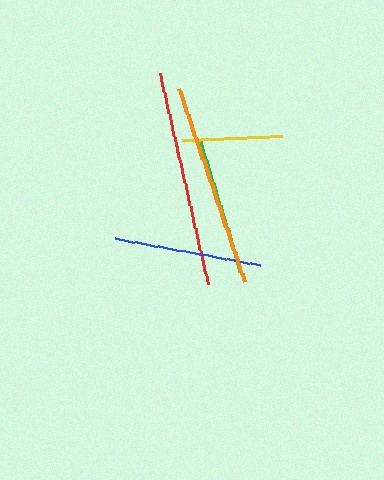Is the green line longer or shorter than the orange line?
The orange line is longer than the green line.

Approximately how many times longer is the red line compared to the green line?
The red line is approximately 1.5 times the length of the green line.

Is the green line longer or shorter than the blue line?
The blue line is longer than the green line.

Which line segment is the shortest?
The yellow line is the shortest at approximately 101 pixels.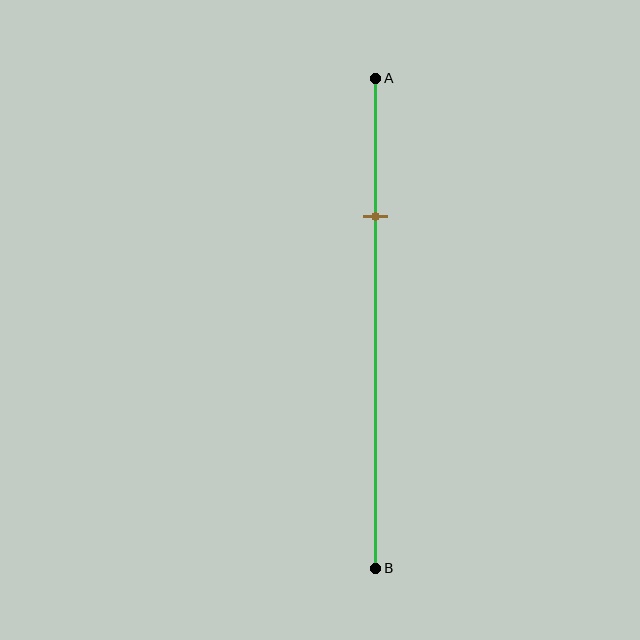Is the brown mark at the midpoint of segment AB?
No, the mark is at about 30% from A, not at the 50% midpoint.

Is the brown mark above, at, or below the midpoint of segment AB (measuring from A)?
The brown mark is above the midpoint of segment AB.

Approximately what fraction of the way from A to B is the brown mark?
The brown mark is approximately 30% of the way from A to B.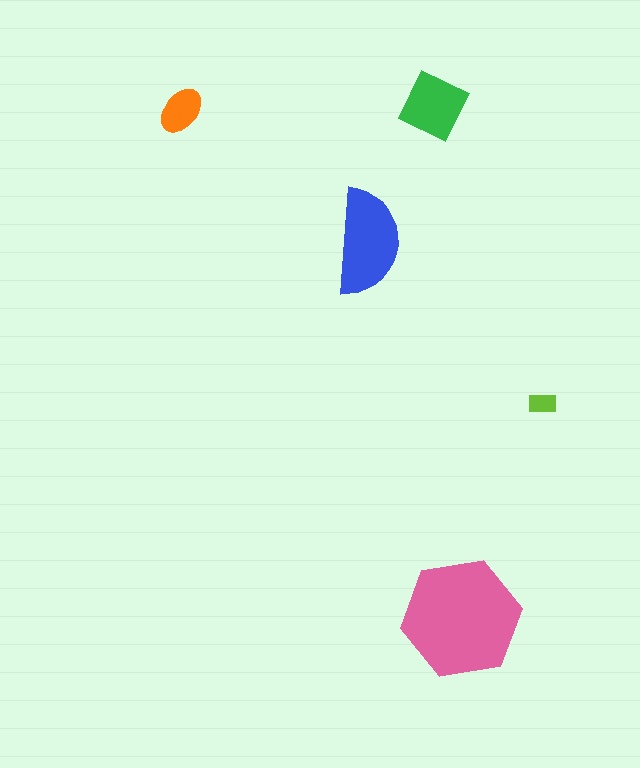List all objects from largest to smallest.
The pink hexagon, the blue semicircle, the green square, the orange ellipse, the lime rectangle.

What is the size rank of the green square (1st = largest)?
3rd.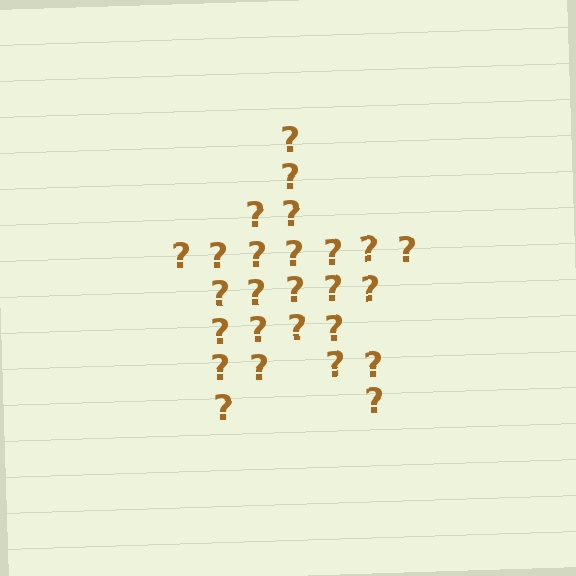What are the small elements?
The small elements are question marks.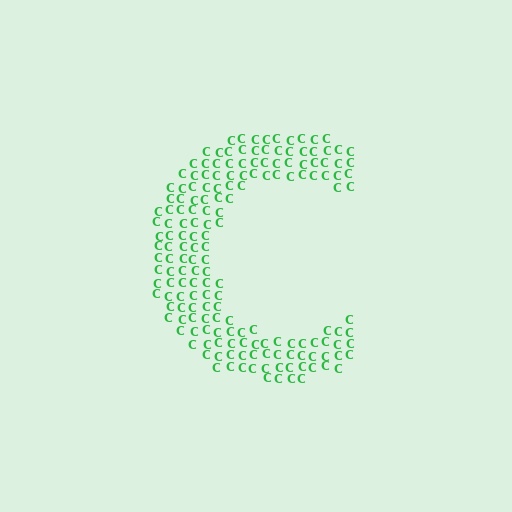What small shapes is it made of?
It is made of small letter C's.